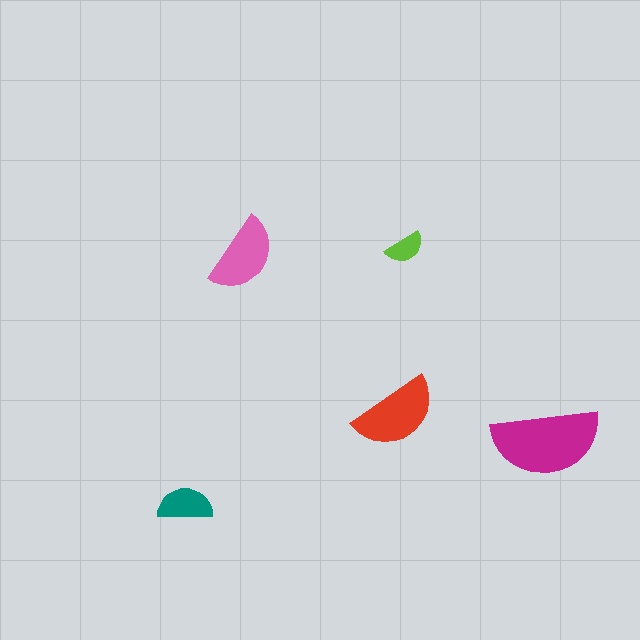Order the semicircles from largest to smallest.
the magenta one, the red one, the pink one, the teal one, the lime one.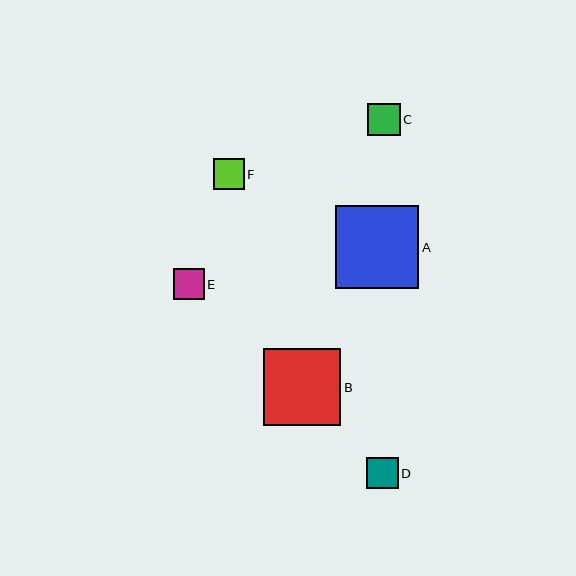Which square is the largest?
Square A is the largest with a size of approximately 83 pixels.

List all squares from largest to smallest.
From largest to smallest: A, B, C, D, E, F.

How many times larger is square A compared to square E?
Square A is approximately 2.7 times the size of square E.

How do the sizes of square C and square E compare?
Square C and square E are approximately the same size.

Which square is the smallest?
Square F is the smallest with a size of approximately 31 pixels.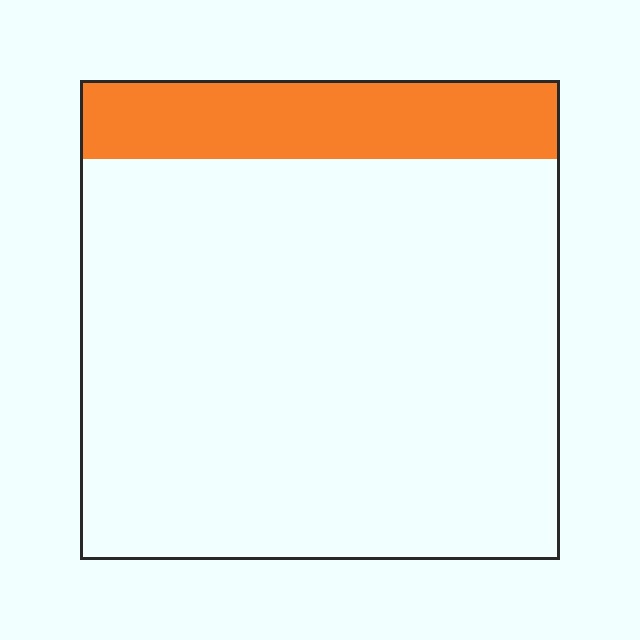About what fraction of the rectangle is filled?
About one sixth (1/6).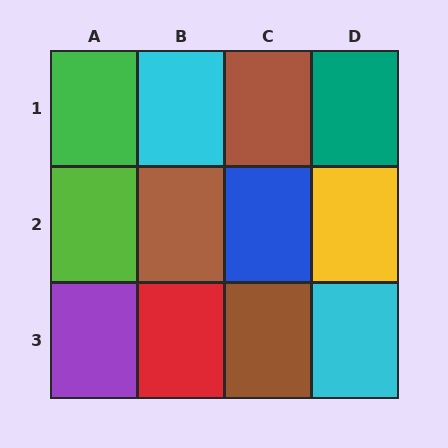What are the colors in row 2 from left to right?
Lime, brown, blue, yellow.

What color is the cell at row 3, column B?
Red.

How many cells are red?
1 cell is red.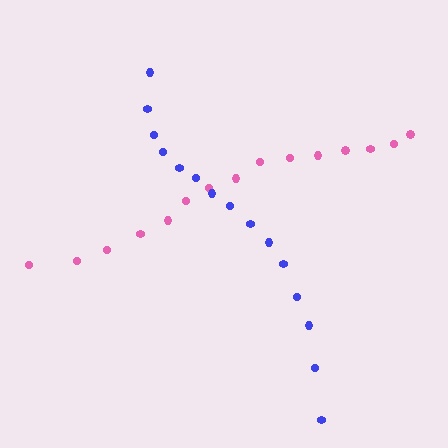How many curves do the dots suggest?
There are 2 distinct paths.